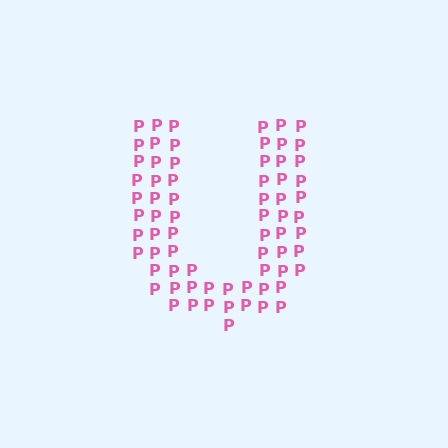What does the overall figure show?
The overall figure shows the letter U.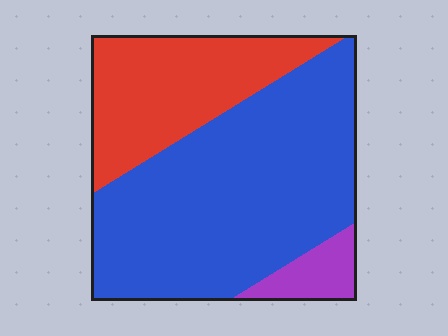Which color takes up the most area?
Blue, at roughly 65%.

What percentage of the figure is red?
Red covers 29% of the figure.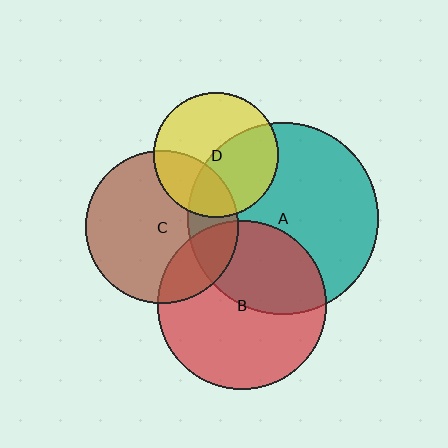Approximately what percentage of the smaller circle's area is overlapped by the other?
Approximately 40%.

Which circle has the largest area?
Circle A (teal).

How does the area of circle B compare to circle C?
Approximately 1.2 times.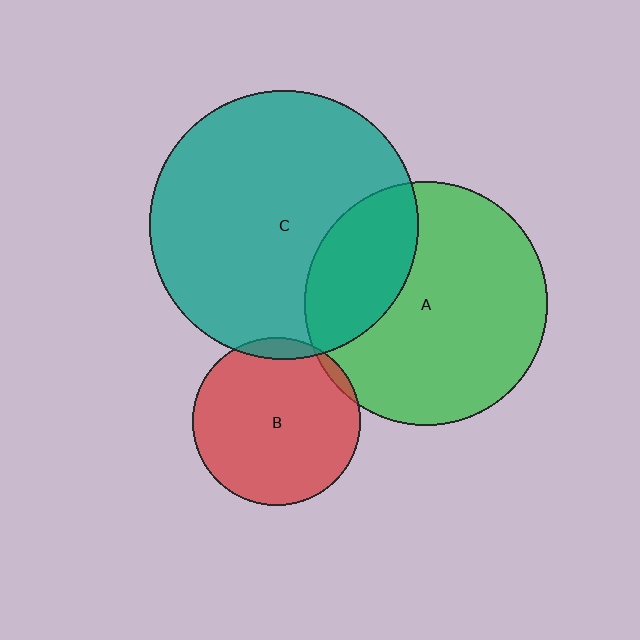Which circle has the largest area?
Circle C (teal).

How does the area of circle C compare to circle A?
Approximately 1.2 times.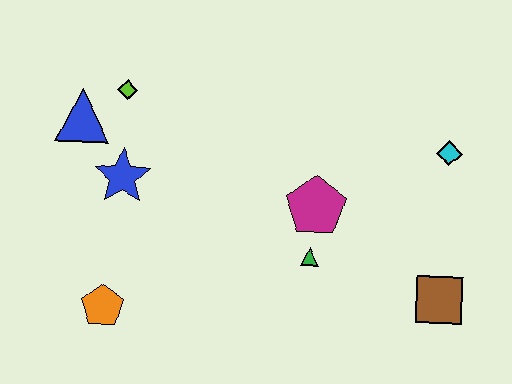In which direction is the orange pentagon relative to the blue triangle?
The orange pentagon is below the blue triangle.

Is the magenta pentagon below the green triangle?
No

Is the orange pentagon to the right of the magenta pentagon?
No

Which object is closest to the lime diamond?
The blue triangle is closest to the lime diamond.